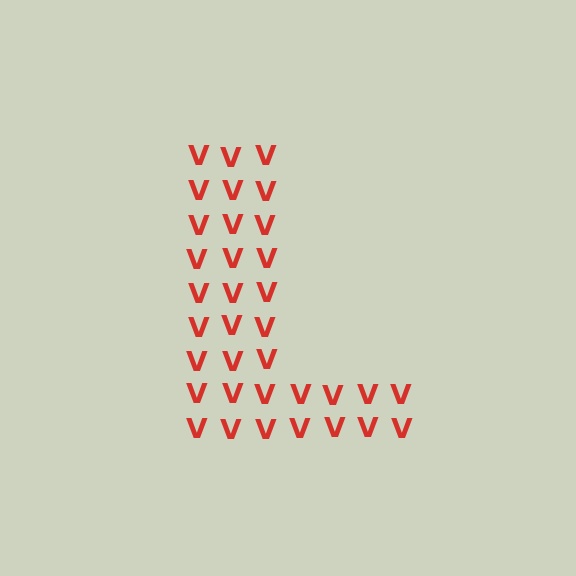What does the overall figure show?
The overall figure shows the letter L.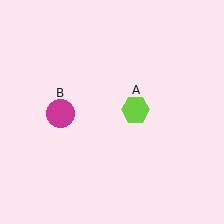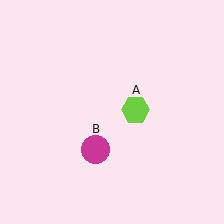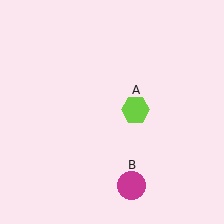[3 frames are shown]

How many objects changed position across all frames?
1 object changed position: magenta circle (object B).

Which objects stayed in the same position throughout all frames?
Lime hexagon (object A) remained stationary.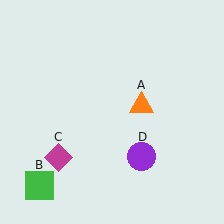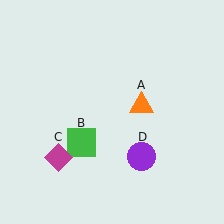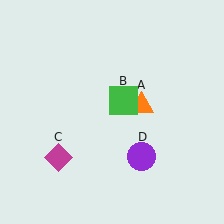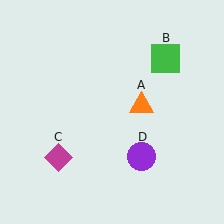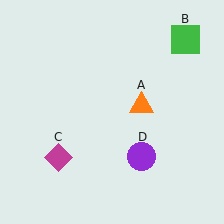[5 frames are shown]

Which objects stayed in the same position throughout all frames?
Orange triangle (object A) and magenta diamond (object C) and purple circle (object D) remained stationary.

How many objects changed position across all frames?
1 object changed position: green square (object B).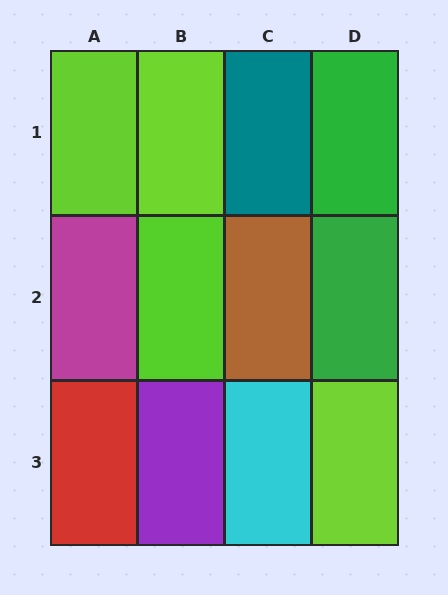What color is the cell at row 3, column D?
Lime.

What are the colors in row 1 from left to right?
Lime, lime, teal, green.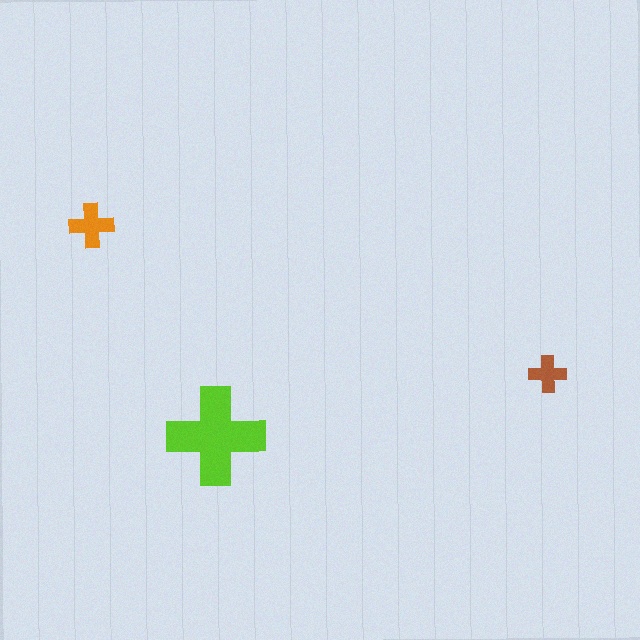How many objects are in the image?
There are 3 objects in the image.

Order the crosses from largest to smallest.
the lime one, the orange one, the brown one.